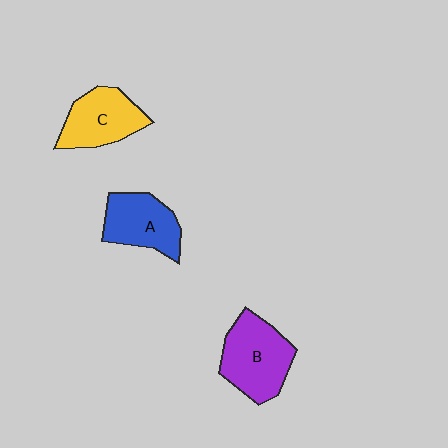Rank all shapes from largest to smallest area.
From largest to smallest: B (purple), C (yellow), A (blue).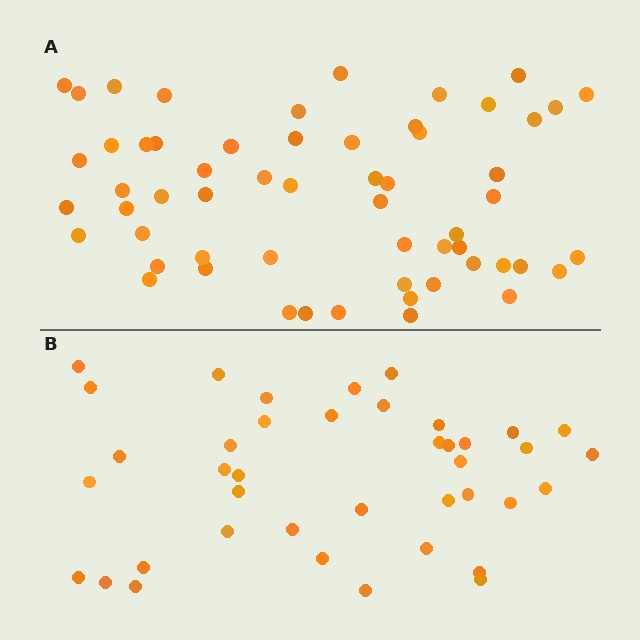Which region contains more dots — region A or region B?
Region A (the top region) has more dots.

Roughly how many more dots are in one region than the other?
Region A has approximately 20 more dots than region B.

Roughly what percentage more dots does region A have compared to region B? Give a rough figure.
About 45% more.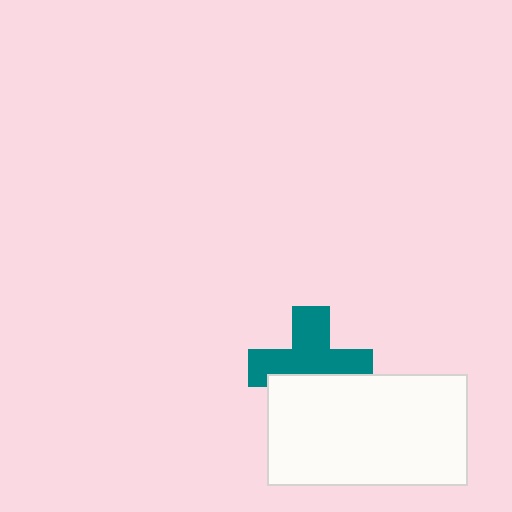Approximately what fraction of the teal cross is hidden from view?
Roughly 39% of the teal cross is hidden behind the white rectangle.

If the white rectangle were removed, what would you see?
You would see the complete teal cross.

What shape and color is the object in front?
The object in front is a white rectangle.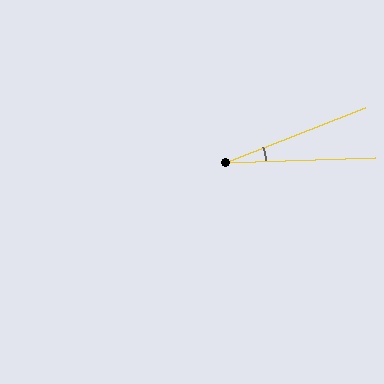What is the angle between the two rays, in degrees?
Approximately 20 degrees.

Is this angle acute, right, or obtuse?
It is acute.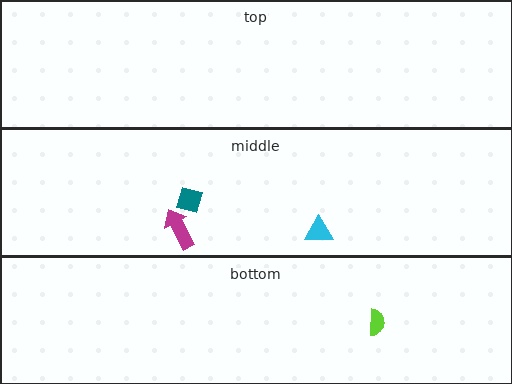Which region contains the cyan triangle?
The middle region.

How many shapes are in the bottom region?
1.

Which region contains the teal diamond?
The middle region.